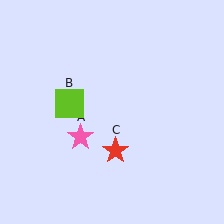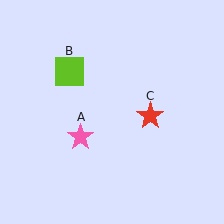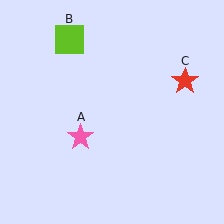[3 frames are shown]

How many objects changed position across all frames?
2 objects changed position: lime square (object B), red star (object C).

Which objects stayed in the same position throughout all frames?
Pink star (object A) remained stationary.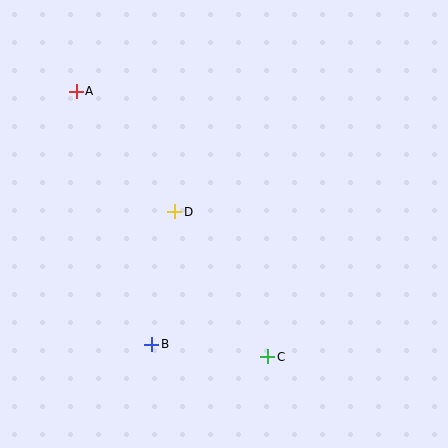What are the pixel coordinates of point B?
Point B is at (152, 344).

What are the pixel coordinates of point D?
Point D is at (175, 212).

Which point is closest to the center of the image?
Point D at (175, 212) is closest to the center.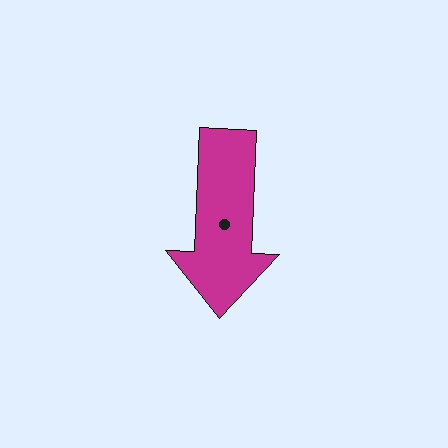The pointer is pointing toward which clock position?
Roughly 6 o'clock.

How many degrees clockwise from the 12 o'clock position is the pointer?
Approximately 182 degrees.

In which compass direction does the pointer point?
South.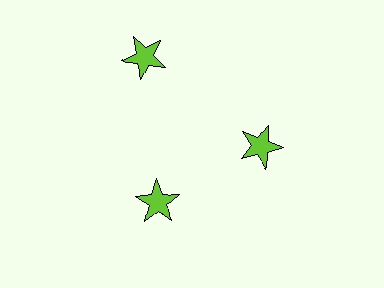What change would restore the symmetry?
The symmetry would be restored by moving it inward, back onto the ring so that all 3 stars sit at equal angles and equal distance from the center.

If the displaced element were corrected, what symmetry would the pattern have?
It would have 3-fold rotational symmetry — the pattern would map onto itself every 120 degrees.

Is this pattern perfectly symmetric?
No. The 3 lime stars are arranged in a ring, but one element near the 11 o'clock position is pushed outward from the center, breaking the 3-fold rotational symmetry.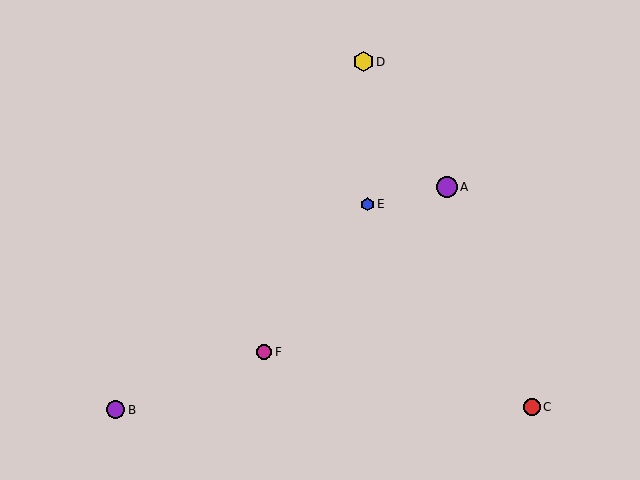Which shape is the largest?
The purple circle (labeled A) is the largest.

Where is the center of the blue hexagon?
The center of the blue hexagon is at (367, 204).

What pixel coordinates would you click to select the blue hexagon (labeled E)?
Click at (367, 204) to select the blue hexagon E.